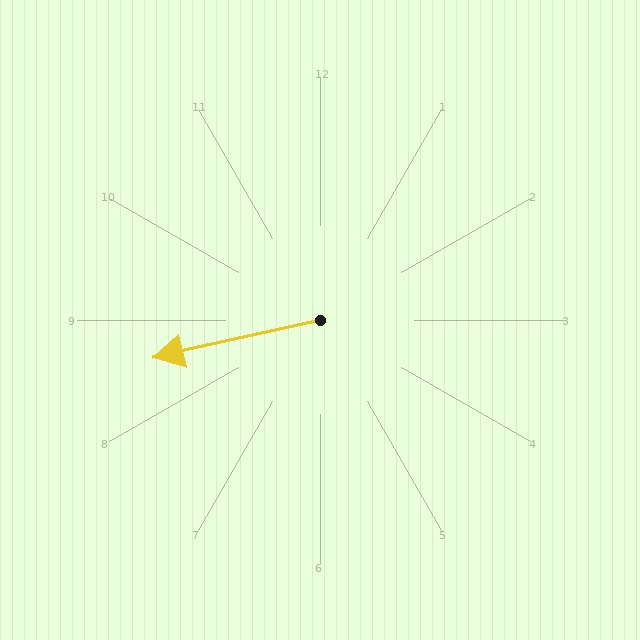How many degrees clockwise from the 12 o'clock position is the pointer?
Approximately 257 degrees.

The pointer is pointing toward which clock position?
Roughly 9 o'clock.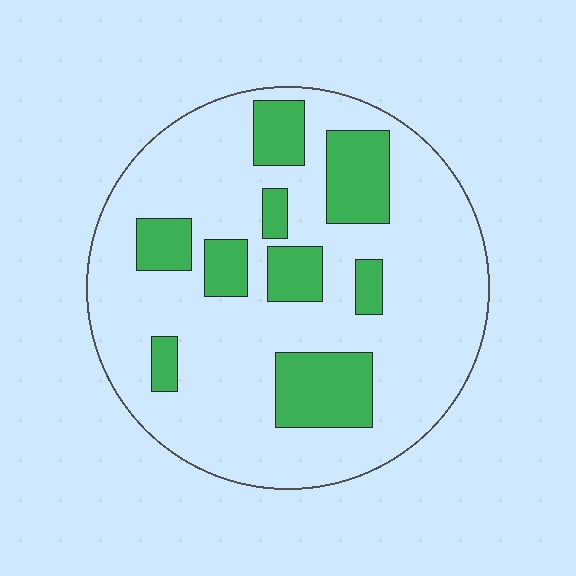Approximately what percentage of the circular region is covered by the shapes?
Approximately 25%.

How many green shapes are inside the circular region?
9.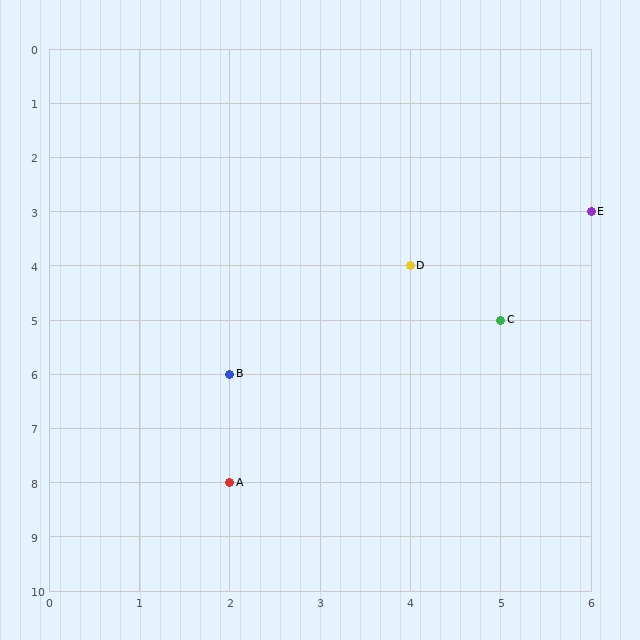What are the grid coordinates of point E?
Point E is at grid coordinates (6, 3).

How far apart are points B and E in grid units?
Points B and E are 4 columns and 3 rows apart (about 5.0 grid units diagonally).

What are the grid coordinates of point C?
Point C is at grid coordinates (5, 5).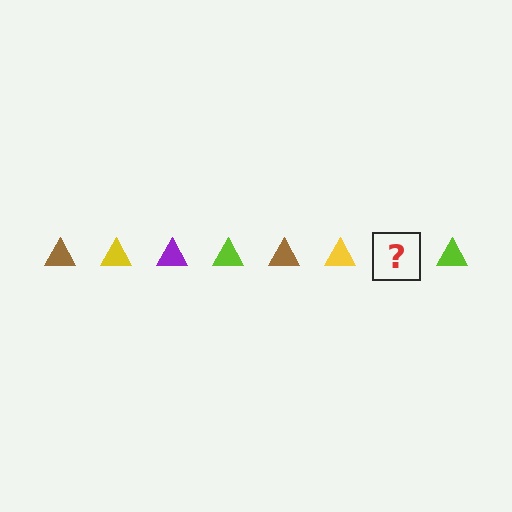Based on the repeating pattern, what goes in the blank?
The blank should be a purple triangle.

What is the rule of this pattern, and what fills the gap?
The rule is that the pattern cycles through brown, yellow, purple, lime triangles. The gap should be filled with a purple triangle.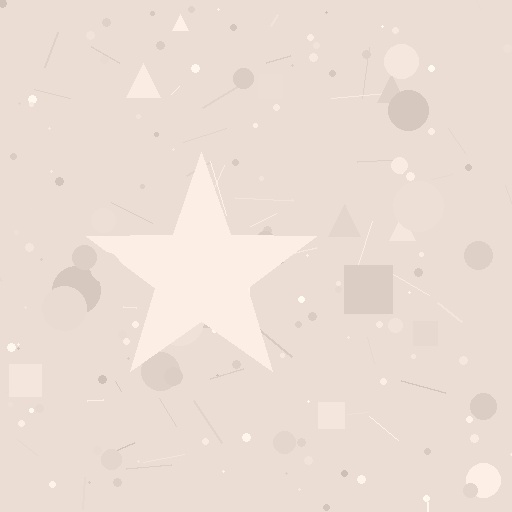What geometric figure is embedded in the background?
A star is embedded in the background.